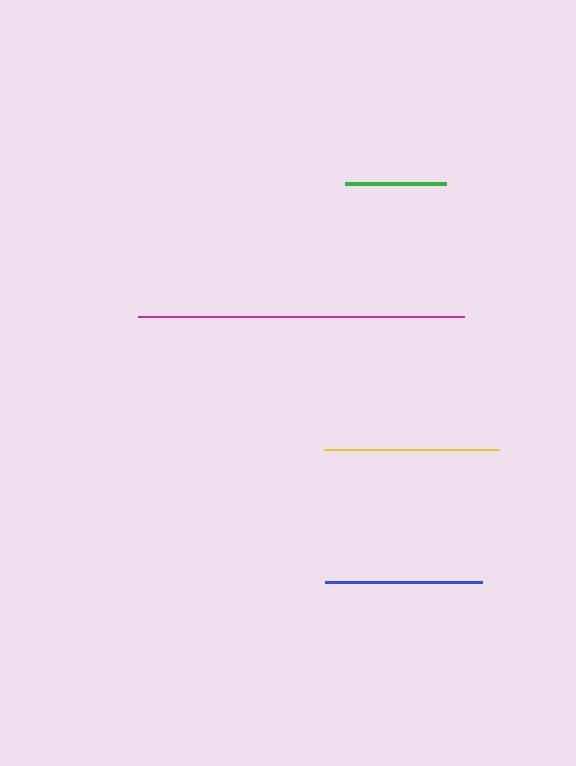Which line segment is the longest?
The magenta line is the longest at approximately 326 pixels.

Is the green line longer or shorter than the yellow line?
The yellow line is longer than the green line.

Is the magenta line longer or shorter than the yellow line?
The magenta line is longer than the yellow line.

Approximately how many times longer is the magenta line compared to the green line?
The magenta line is approximately 3.2 times the length of the green line.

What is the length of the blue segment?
The blue segment is approximately 157 pixels long.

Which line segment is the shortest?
The green line is the shortest at approximately 101 pixels.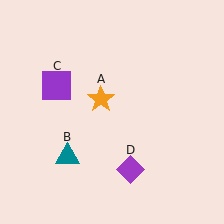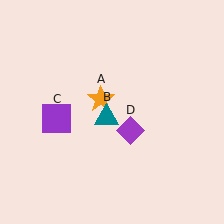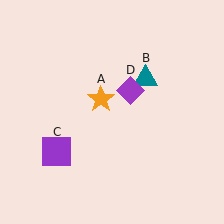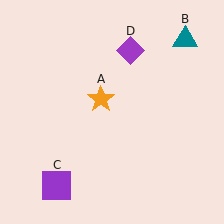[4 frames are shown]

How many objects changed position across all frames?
3 objects changed position: teal triangle (object B), purple square (object C), purple diamond (object D).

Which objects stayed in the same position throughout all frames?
Orange star (object A) remained stationary.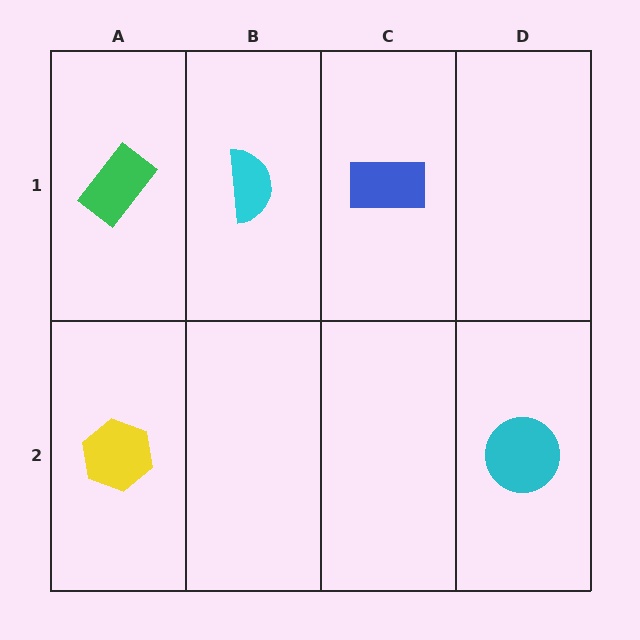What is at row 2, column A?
A yellow hexagon.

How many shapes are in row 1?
3 shapes.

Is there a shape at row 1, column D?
No, that cell is empty.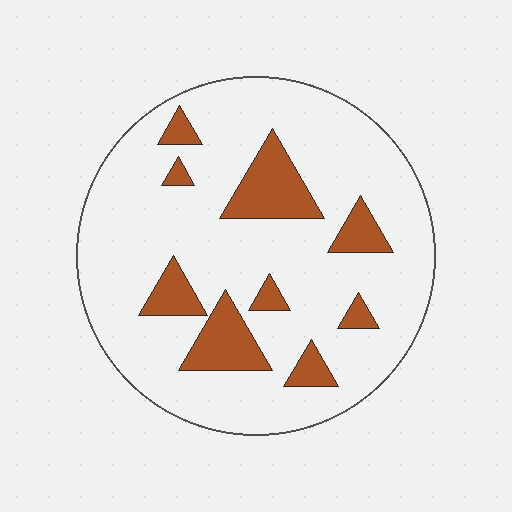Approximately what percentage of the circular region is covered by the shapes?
Approximately 15%.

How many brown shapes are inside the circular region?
9.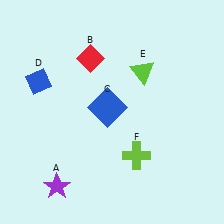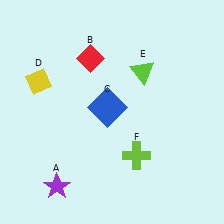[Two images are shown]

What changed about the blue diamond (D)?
In Image 1, D is blue. In Image 2, it changed to yellow.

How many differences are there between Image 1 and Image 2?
There is 1 difference between the two images.